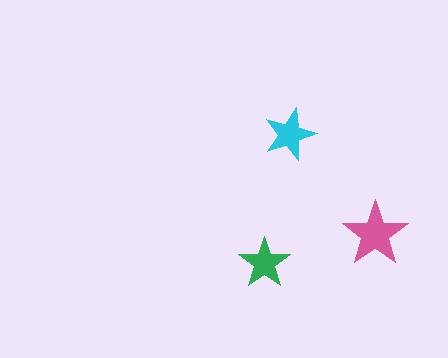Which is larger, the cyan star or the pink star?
The pink one.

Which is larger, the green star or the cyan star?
The cyan one.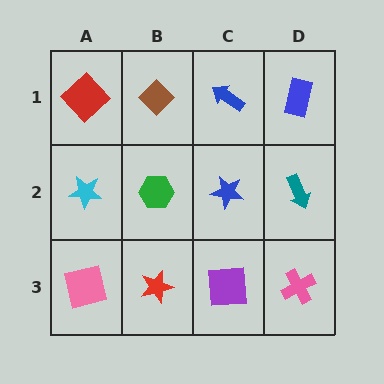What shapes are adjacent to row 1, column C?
A blue star (row 2, column C), a brown diamond (row 1, column B), a blue rectangle (row 1, column D).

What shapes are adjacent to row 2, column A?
A red diamond (row 1, column A), a pink square (row 3, column A), a green hexagon (row 2, column B).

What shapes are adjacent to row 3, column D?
A teal arrow (row 2, column D), a purple square (row 3, column C).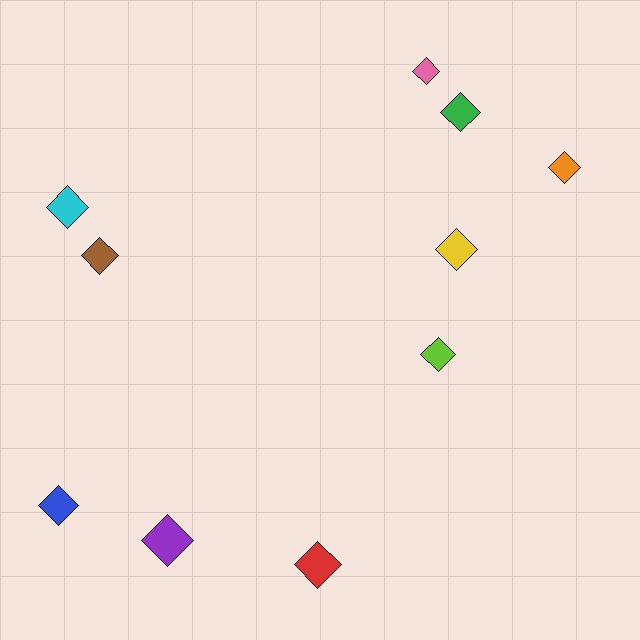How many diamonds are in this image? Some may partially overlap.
There are 10 diamonds.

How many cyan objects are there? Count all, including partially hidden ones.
There is 1 cyan object.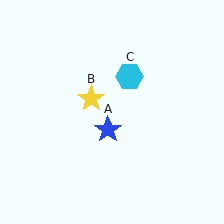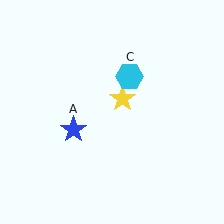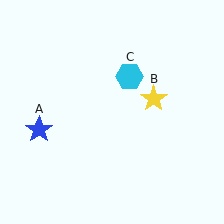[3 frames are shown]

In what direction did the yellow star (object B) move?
The yellow star (object B) moved right.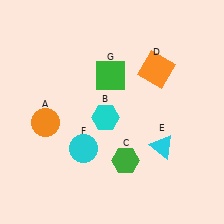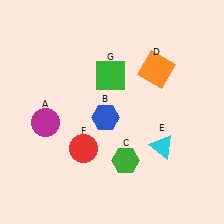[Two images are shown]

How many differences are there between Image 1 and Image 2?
There are 3 differences between the two images.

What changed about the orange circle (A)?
In Image 1, A is orange. In Image 2, it changed to magenta.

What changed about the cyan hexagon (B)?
In Image 1, B is cyan. In Image 2, it changed to blue.